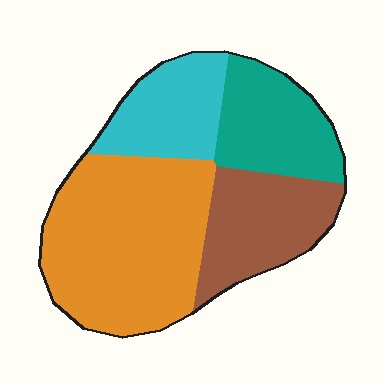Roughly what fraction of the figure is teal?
Teal takes up between a sixth and a third of the figure.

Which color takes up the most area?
Orange, at roughly 45%.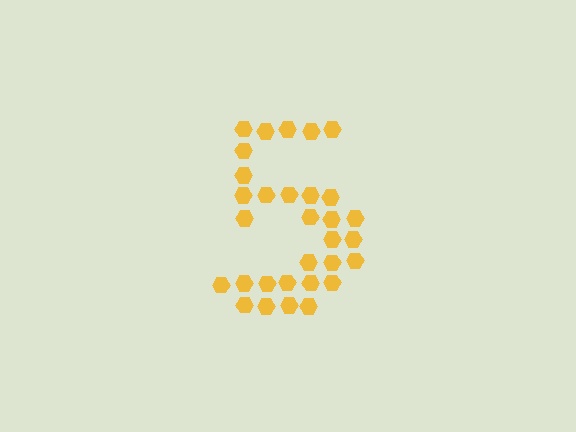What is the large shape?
The large shape is the digit 5.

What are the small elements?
The small elements are hexagons.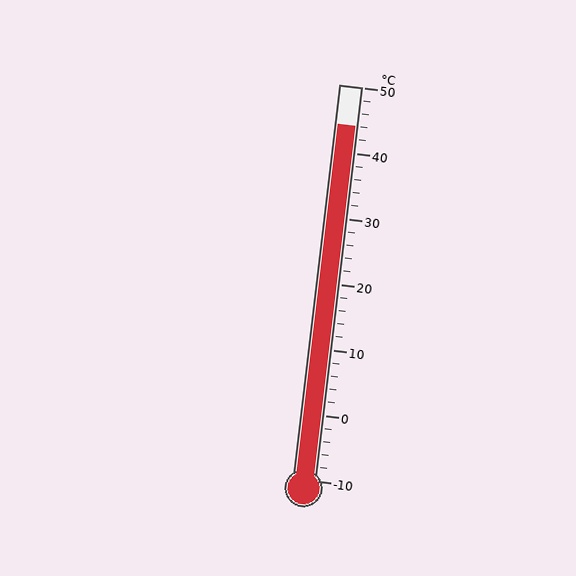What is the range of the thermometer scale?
The thermometer scale ranges from -10°C to 50°C.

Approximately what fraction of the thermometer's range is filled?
The thermometer is filled to approximately 90% of its range.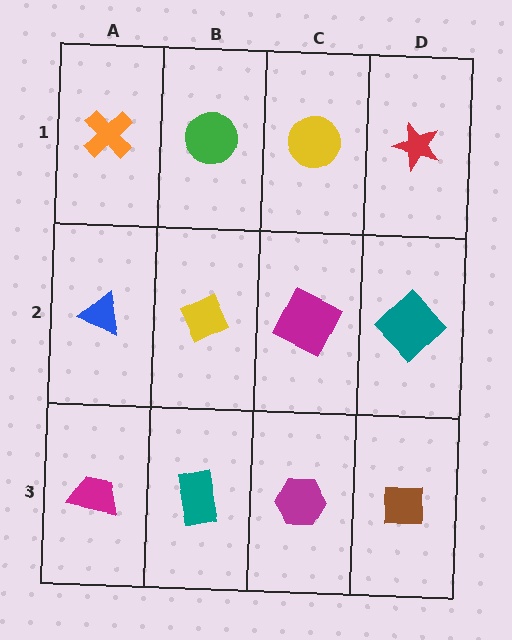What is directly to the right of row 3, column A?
A teal rectangle.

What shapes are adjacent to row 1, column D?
A teal diamond (row 2, column D), a yellow circle (row 1, column C).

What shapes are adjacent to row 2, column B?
A green circle (row 1, column B), a teal rectangle (row 3, column B), a blue triangle (row 2, column A), a magenta square (row 2, column C).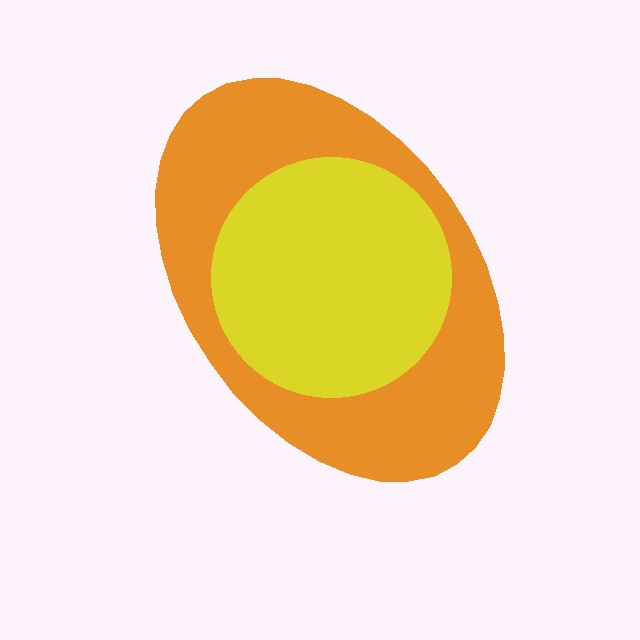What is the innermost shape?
The yellow circle.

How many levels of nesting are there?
2.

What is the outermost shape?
The orange ellipse.